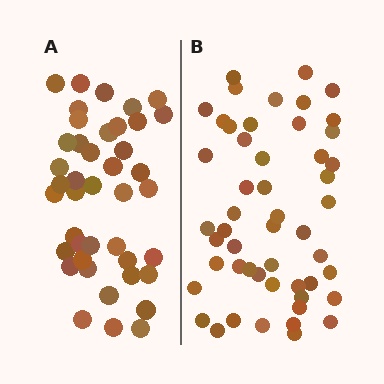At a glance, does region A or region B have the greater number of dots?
Region B (the right region) has more dots.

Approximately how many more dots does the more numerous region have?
Region B has roughly 8 or so more dots than region A.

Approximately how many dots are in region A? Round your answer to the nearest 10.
About 40 dots. (The exact count is 42, which rounds to 40.)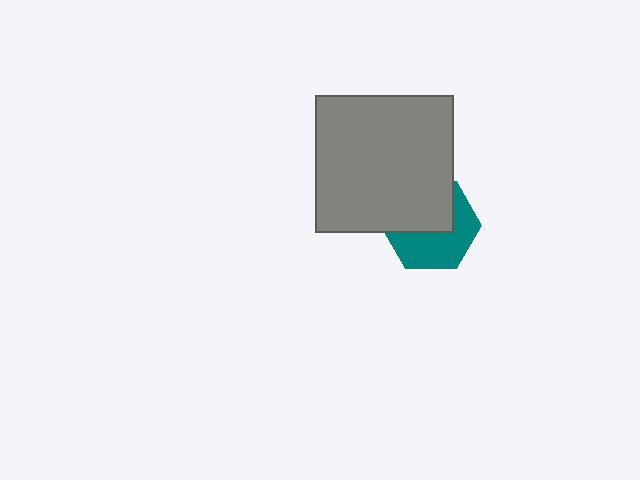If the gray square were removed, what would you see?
You would see the complete teal hexagon.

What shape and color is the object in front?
The object in front is a gray square.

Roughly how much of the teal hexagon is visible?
About half of it is visible (roughly 52%).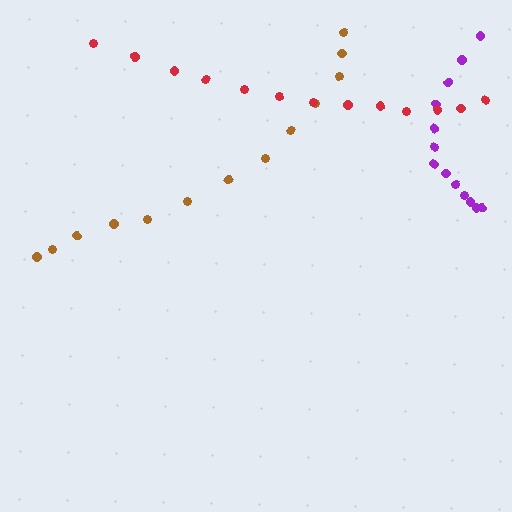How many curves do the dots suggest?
There are 3 distinct paths.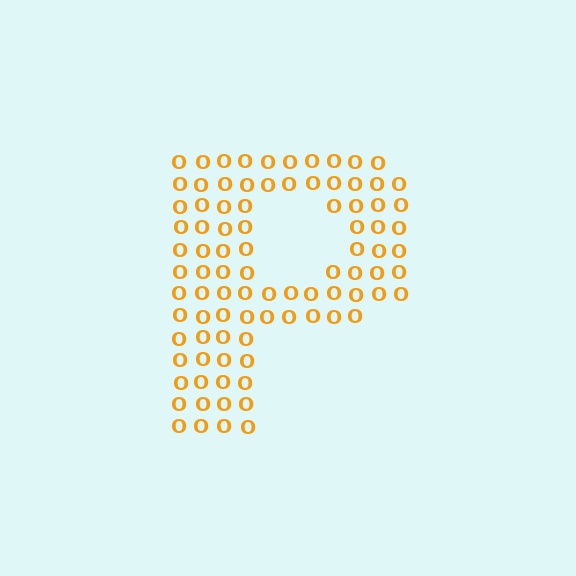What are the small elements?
The small elements are letter O's.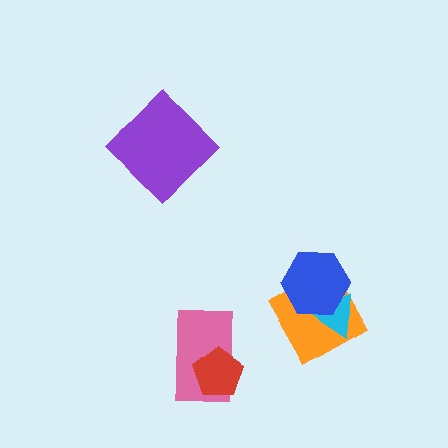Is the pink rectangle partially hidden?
Yes, it is partially covered by another shape.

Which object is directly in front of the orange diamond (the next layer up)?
The cyan triangle is directly in front of the orange diamond.